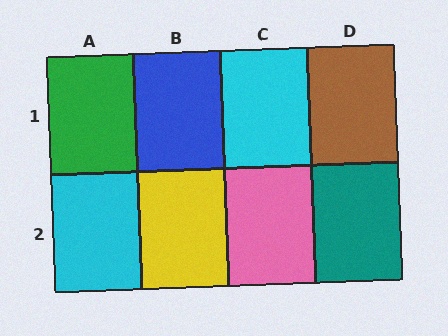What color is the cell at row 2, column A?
Cyan.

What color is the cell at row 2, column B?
Yellow.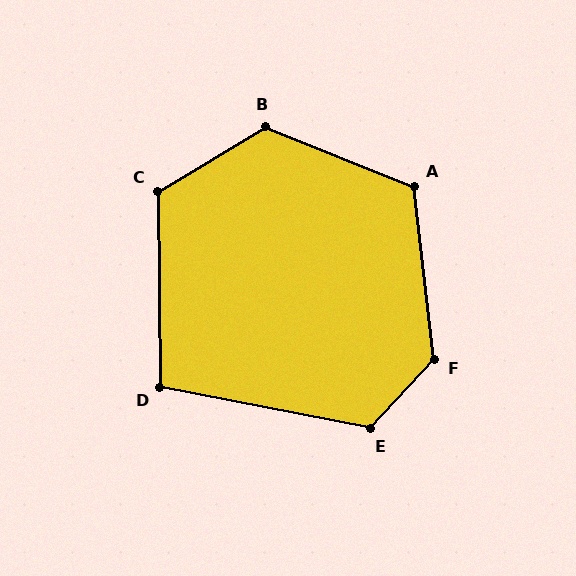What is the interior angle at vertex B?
Approximately 128 degrees (obtuse).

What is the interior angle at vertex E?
Approximately 122 degrees (obtuse).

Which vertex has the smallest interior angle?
D, at approximately 102 degrees.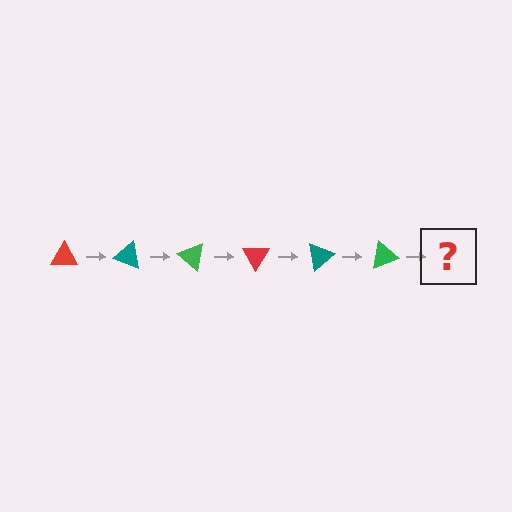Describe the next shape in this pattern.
It should be a red triangle, rotated 120 degrees from the start.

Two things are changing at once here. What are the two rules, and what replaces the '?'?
The two rules are that it rotates 20 degrees each step and the color cycles through red, teal, and green. The '?' should be a red triangle, rotated 120 degrees from the start.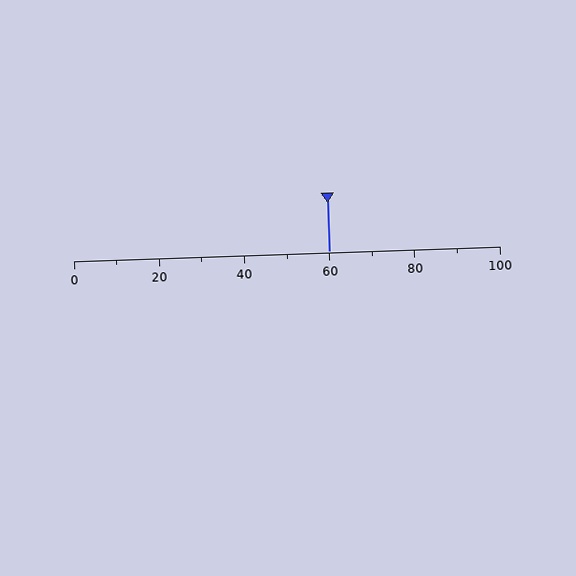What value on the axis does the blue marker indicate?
The marker indicates approximately 60.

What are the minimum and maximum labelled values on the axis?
The axis runs from 0 to 100.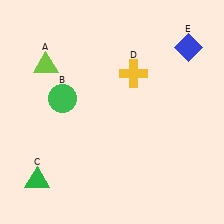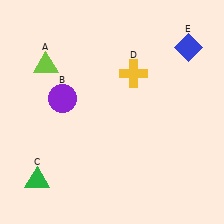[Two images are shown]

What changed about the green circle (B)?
In Image 1, B is green. In Image 2, it changed to purple.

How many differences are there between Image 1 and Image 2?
There is 1 difference between the two images.